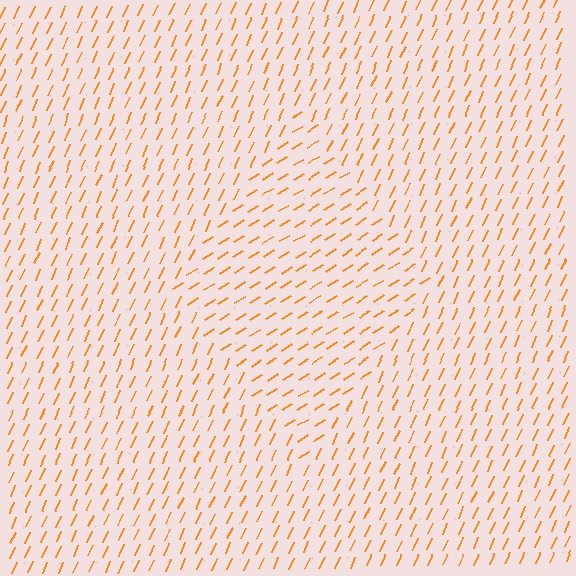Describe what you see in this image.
The image is filled with small orange line segments. A diamond region in the image has lines oriented differently from the surrounding lines, creating a visible texture boundary.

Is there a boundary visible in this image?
Yes, there is a texture boundary formed by a change in line orientation.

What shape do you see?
I see a diamond.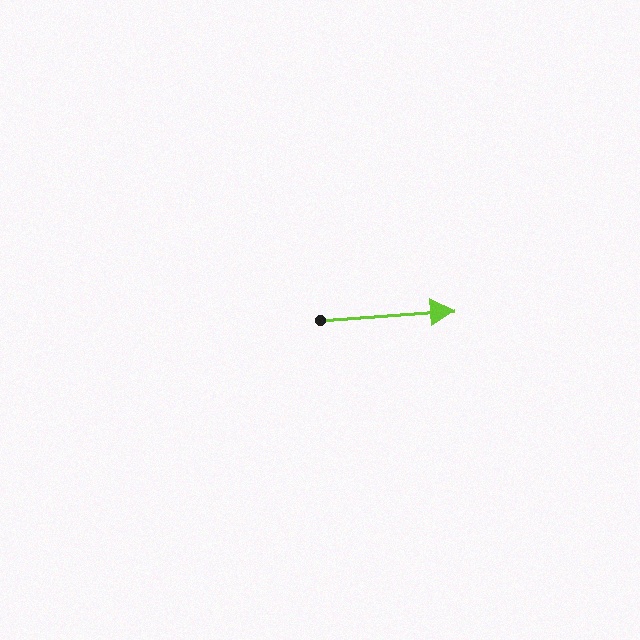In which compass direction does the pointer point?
East.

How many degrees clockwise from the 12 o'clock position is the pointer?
Approximately 86 degrees.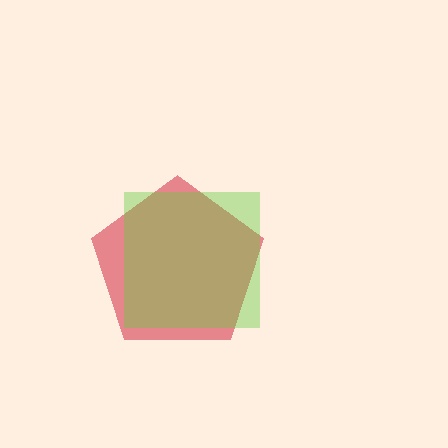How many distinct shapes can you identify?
There are 2 distinct shapes: a red pentagon, a lime square.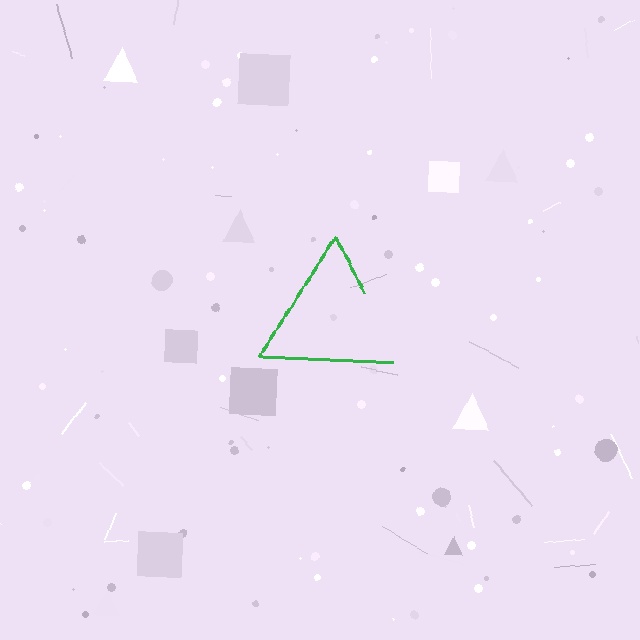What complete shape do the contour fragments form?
The contour fragments form a triangle.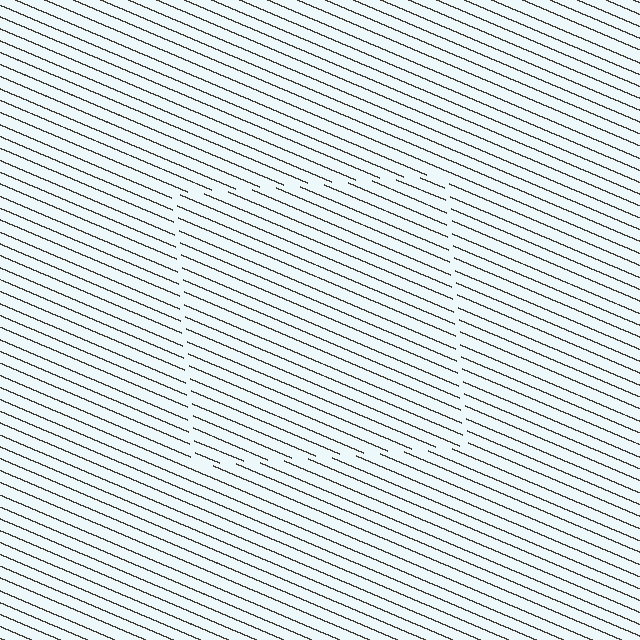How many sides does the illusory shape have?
4 sides — the line-ends trace a square.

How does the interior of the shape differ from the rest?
The interior of the shape contains the same grating, shifted by half a period — the contour is defined by the phase discontinuity where line-ends from the inner and outer gratings abut.